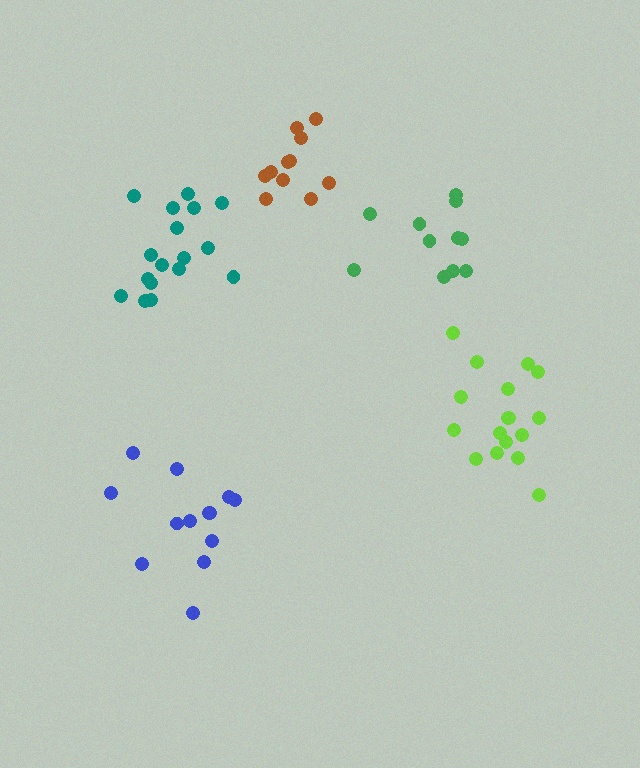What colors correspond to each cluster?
The clusters are colored: green, blue, brown, teal, lime.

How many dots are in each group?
Group 1: 11 dots, Group 2: 13 dots, Group 3: 11 dots, Group 4: 17 dots, Group 5: 17 dots (69 total).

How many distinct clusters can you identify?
There are 5 distinct clusters.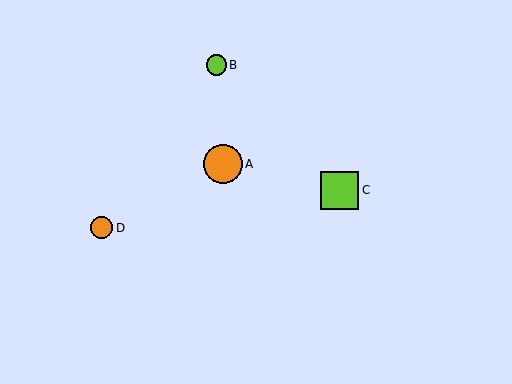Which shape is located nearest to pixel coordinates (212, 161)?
The orange circle (labeled A) at (223, 164) is nearest to that location.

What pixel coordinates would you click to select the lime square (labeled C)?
Click at (340, 190) to select the lime square C.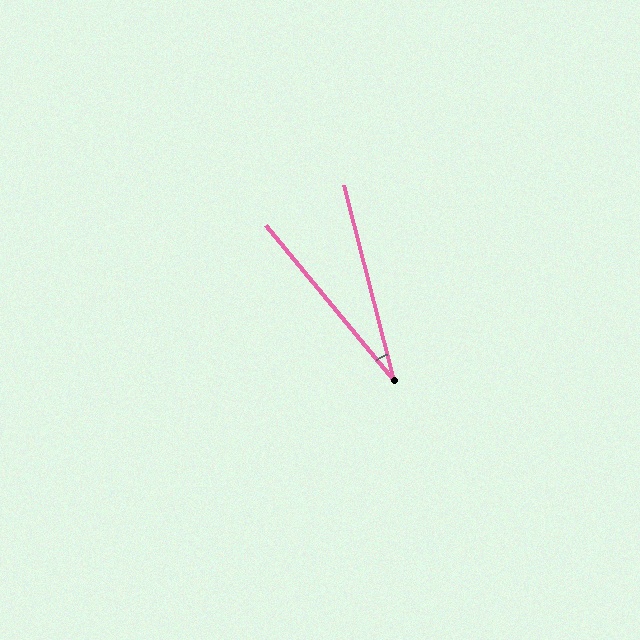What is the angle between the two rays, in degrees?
Approximately 25 degrees.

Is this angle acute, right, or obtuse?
It is acute.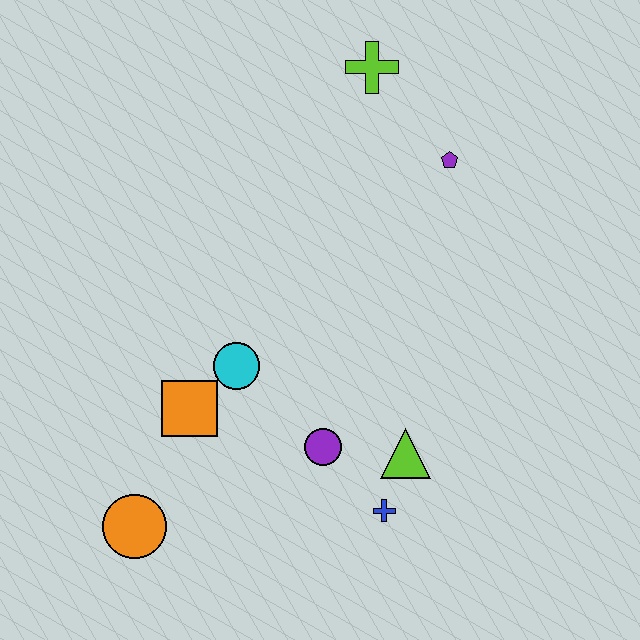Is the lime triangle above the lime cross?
No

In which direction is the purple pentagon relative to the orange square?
The purple pentagon is to the right of the orange square.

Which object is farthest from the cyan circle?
The lime cross is farthest from the cyan circle.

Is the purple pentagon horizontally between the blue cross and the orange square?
No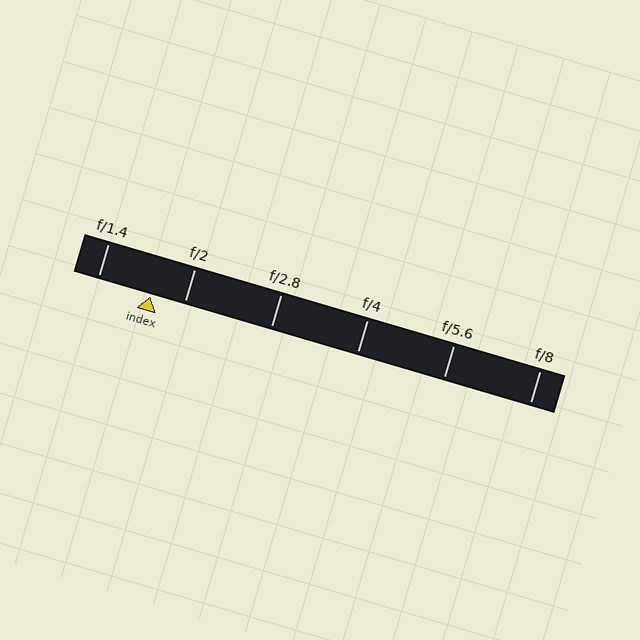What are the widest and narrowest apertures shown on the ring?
The widest aperture shown is f/1.4 and the narrowest is f/8.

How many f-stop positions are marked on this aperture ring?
There are 6 f-stop positions marked.